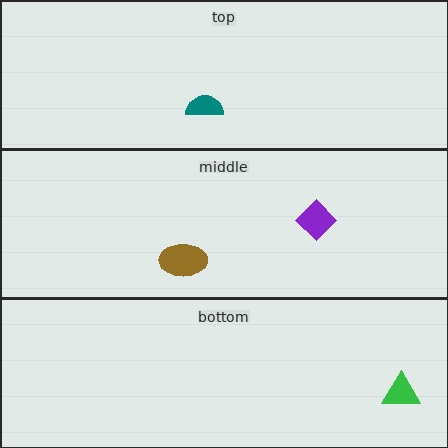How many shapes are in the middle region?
2.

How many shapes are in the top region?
1.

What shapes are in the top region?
The teal semicircle.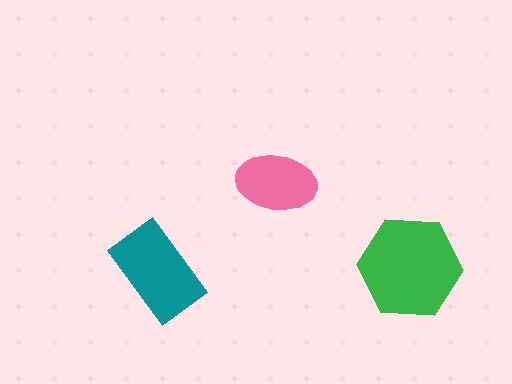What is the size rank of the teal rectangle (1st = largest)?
2nd.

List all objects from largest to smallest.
The green hexagon, the teal rectangle, the pink ellipse.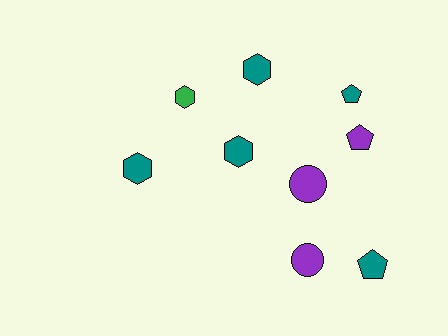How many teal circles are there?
There are no teal circles.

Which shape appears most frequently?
Hexagon, with 4 objects.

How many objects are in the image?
There are 9 objects.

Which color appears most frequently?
Teal, with 5 objects.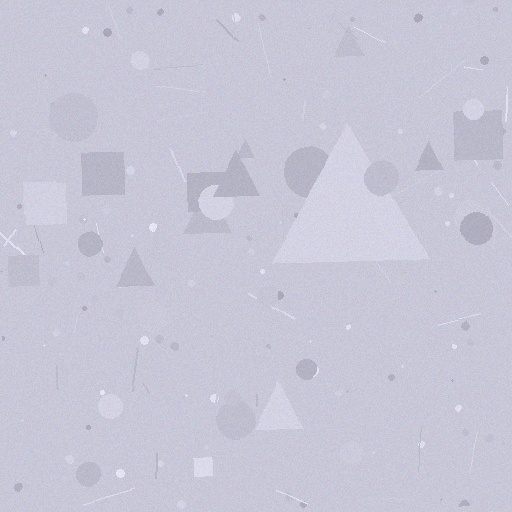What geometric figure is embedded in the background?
A triangle is embedded in the background.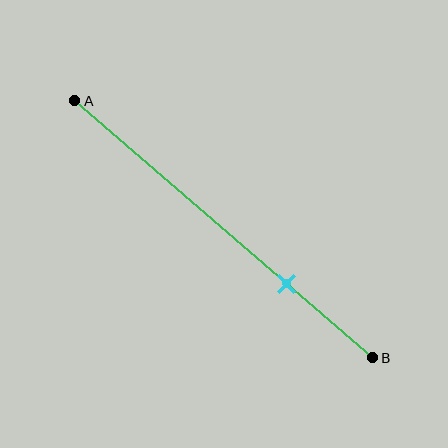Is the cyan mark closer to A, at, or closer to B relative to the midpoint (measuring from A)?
The cyan mark is closer to point B than the midpoint of segment AB.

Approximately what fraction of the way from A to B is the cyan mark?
The cyan mark is approximately 70% of the way from A to B.